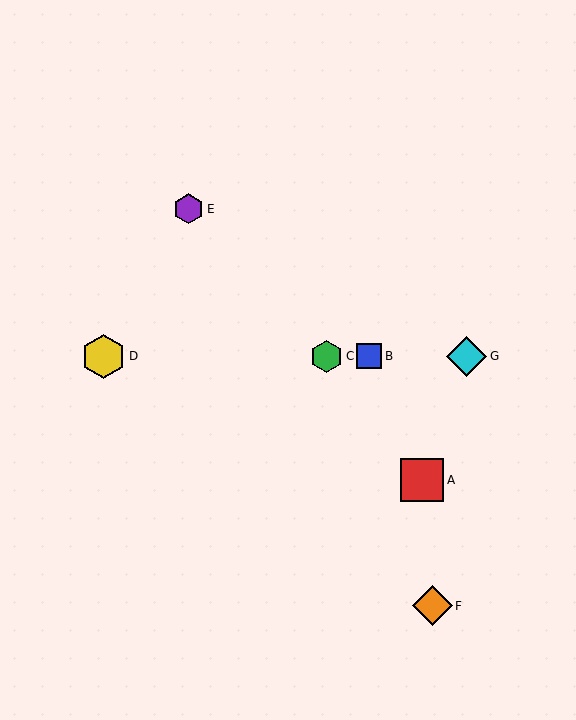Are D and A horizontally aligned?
No, D is at y≈356 and A is at y≈480.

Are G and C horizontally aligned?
Yes, both are at y≈356.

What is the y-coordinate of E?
Object E is at y≈209.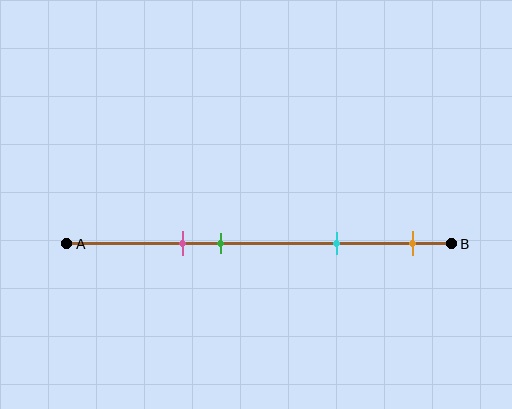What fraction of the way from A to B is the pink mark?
The pink mark is approximately 30% (0.3) of the way from A to B.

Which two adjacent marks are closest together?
The pink and green marks are the closest adjacent pair.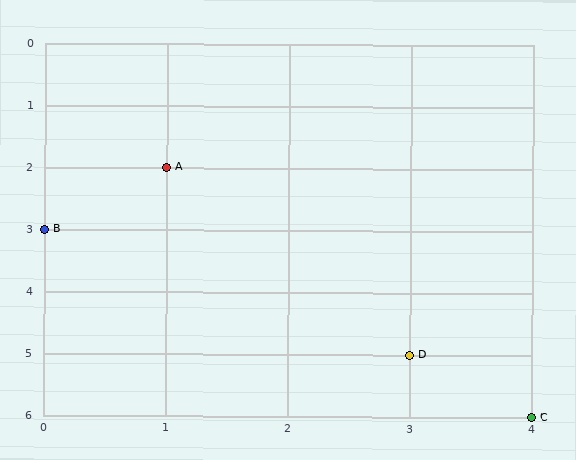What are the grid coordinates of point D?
Point D is at grid coordinates (3, 5).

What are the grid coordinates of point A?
Point A is at grid coordinates (1, 2).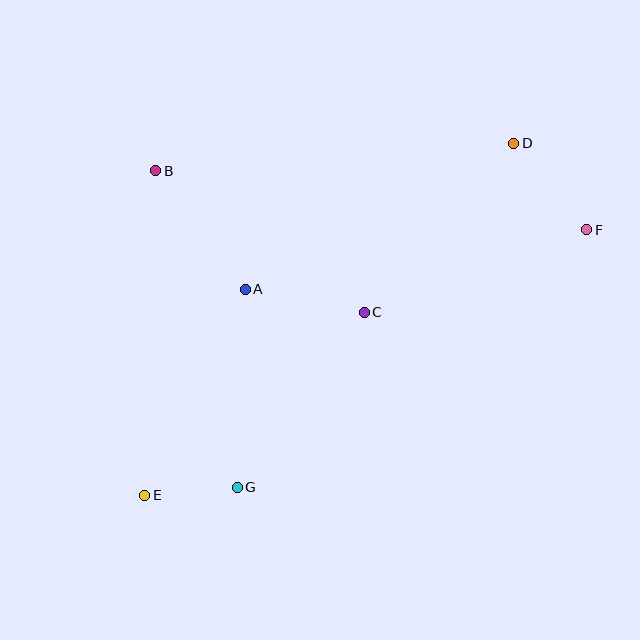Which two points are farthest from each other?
Points E and F are farthest from each other.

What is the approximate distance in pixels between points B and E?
The distance between B and E is approximately 325 pixels.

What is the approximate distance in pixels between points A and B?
The distance between A and B is approximately 148 pixels.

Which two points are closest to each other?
Points E and G are closest to each other.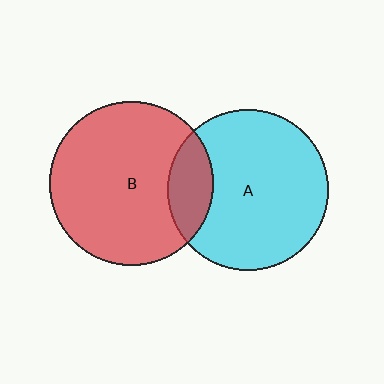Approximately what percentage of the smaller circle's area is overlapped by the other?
Approximately 15%.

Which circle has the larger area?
Circle B (red).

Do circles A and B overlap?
Yes.